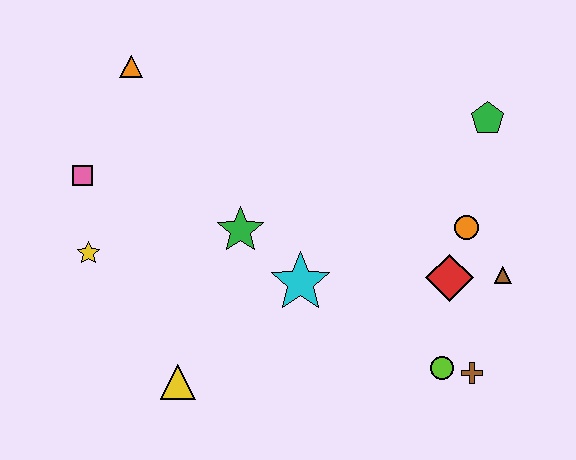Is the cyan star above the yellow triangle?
Yes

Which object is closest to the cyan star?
The green star is closest to the cyan star.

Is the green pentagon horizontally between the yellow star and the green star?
No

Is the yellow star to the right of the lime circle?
No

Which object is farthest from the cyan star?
The orange triangle is farthest from the cyan star.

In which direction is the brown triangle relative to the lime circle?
The brown triangle is above the lime circle.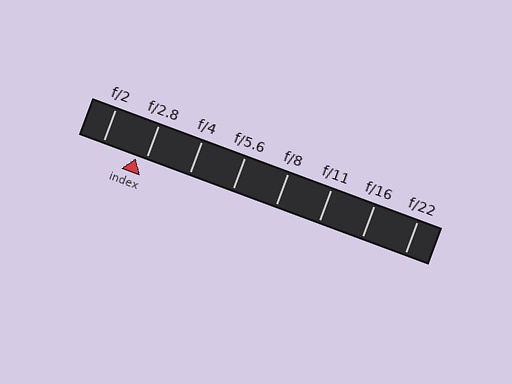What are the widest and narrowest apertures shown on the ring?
The widest aperture shown is f/2 and the narrowest is f/22.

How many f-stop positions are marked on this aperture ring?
There are 8 f-stop positions marked.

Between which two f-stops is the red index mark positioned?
The index mark is between f/2 and f/2.8.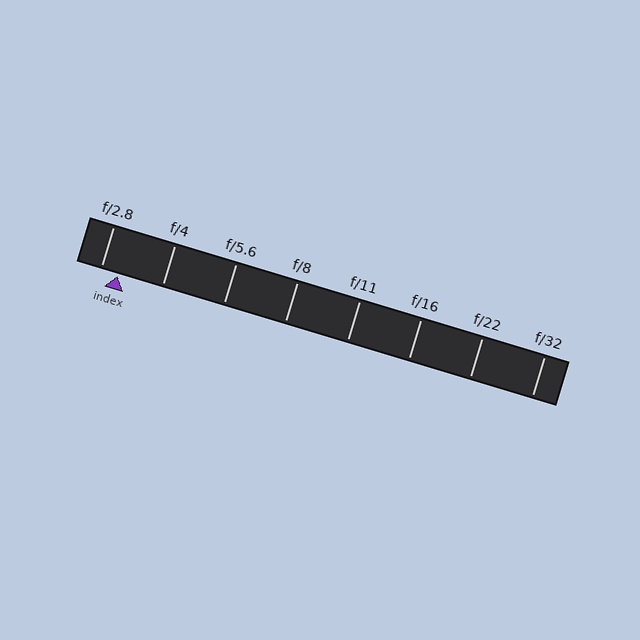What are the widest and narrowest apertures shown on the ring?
The widest aperture shown is f/2.8 and the narrowest is f/32.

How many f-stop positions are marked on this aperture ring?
There are 8 f-stop positions marked.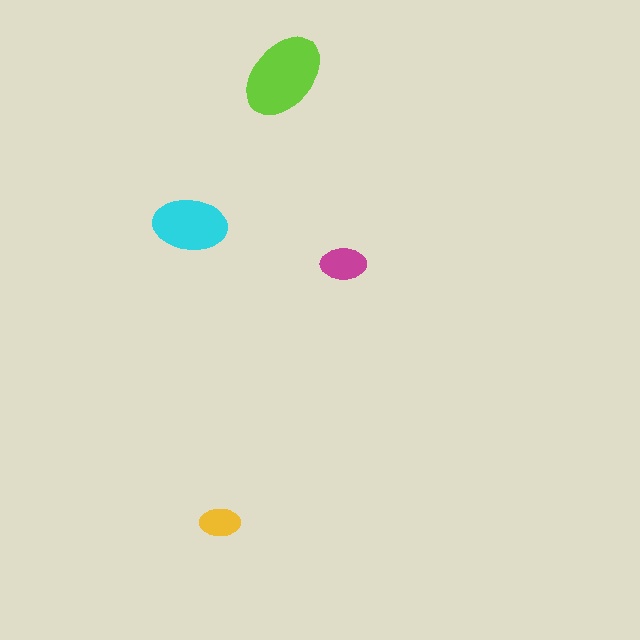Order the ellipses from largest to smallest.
the lime one, the cyan one, the magenta one, the yellow one.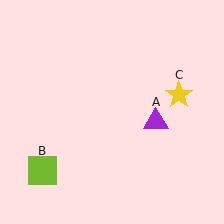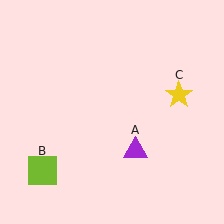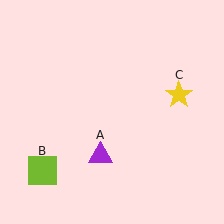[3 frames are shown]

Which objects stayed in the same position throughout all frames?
Lime square (object B) and yellow star (object C) remained stationary.